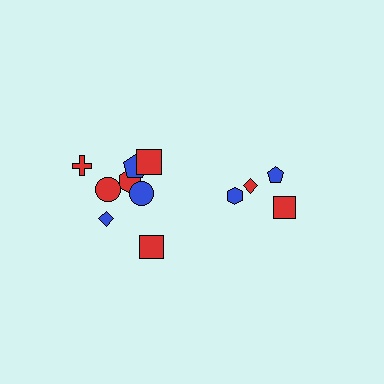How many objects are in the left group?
There are 8 objects.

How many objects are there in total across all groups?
There are 12 objects.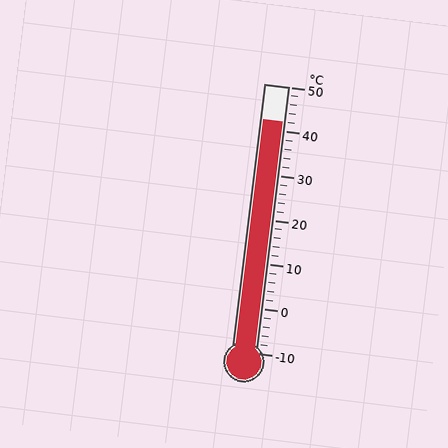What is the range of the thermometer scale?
The thermometer scale ranges from -10°C to 50°C.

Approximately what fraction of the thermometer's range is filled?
The thermometer is filled to approximately 85% of its range.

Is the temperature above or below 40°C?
The temperature is above 40°C.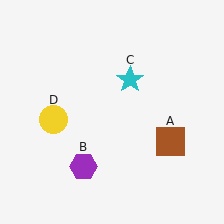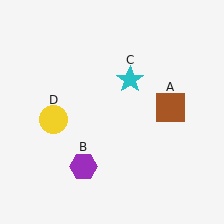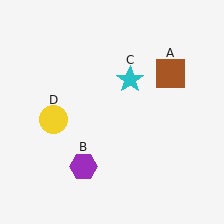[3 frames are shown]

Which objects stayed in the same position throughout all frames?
Purple hexagon (object B) and cyan star (object C) and yellow circle (object D) remained stationary.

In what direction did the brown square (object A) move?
The brown square (object A) moved up.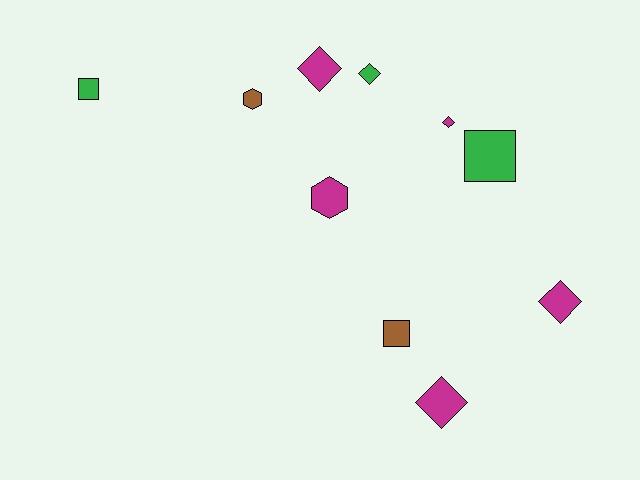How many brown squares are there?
There is 1 brown square.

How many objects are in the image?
There are 10 objects.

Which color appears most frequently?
Magenta, with 5 objects.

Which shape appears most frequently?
Diamond, with 5 objects.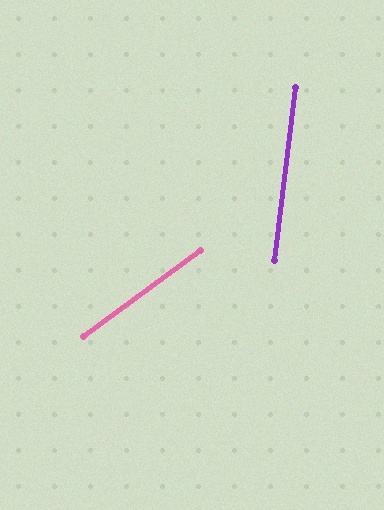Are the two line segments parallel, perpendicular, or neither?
Neither parallel nor perpendicular — they differ by about 46°.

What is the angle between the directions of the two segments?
Approximately 46 degrees.